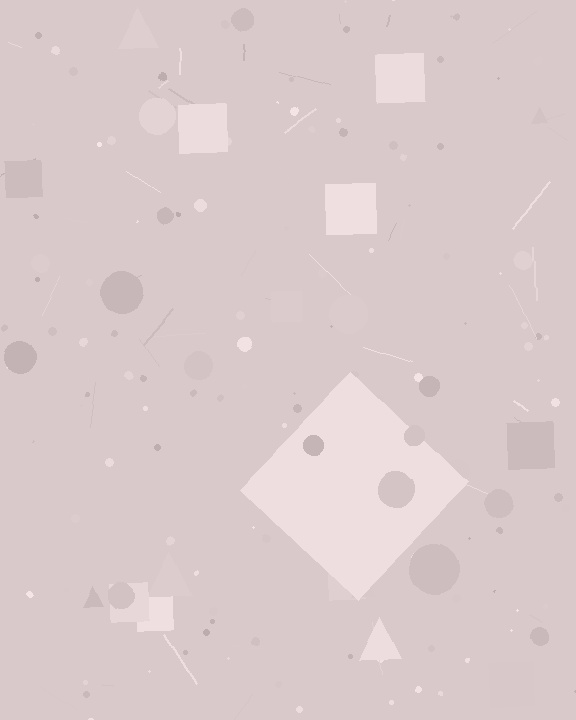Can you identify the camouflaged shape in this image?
The camouflaged shape is a diamond.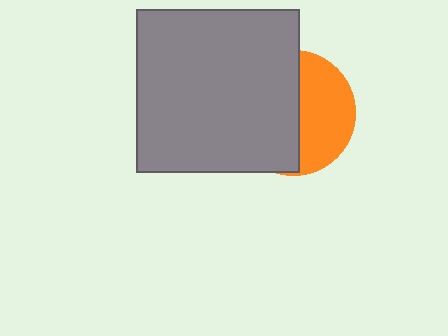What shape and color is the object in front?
The object in front is a gray square.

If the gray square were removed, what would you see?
You would see the complete orange circle.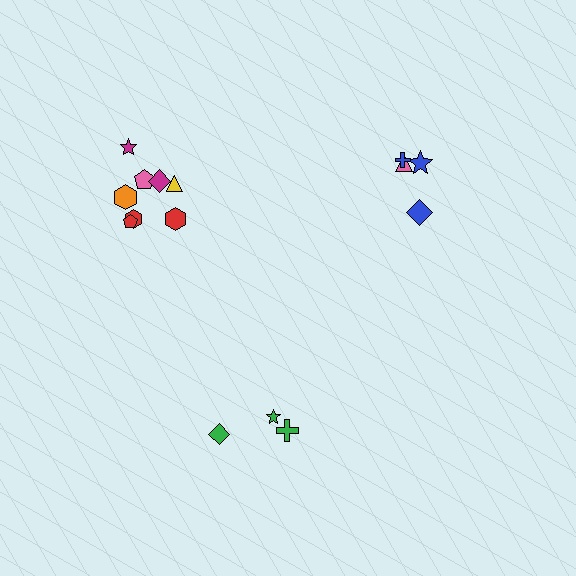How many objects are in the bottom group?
There are 3 objects.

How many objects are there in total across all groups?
There are 15 objects.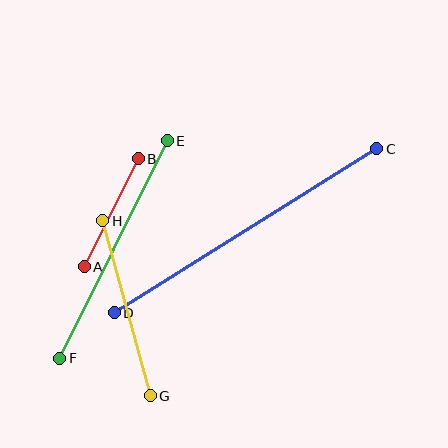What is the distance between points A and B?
The distance is approximately 121 pixels.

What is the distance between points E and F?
The distance is approximately 243 pixels.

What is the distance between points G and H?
The distance is approximately 181 pixels.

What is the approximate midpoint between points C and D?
The midpoint is at approximately (245, 231) pixels.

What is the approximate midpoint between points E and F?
The midpoint is at approximately (114, 250) pixels.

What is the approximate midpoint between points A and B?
The midpoint is at approximately (111, 213) pixels.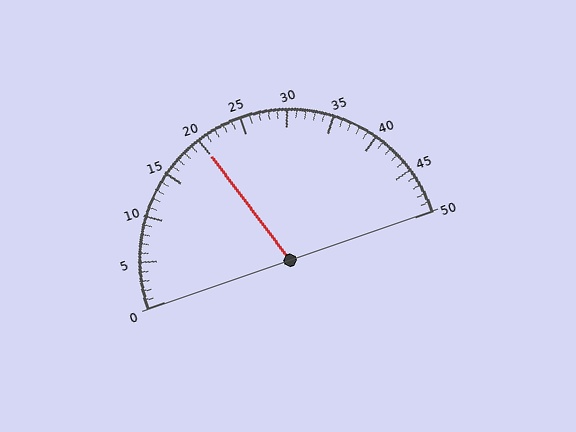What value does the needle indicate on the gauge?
The needle indicates approximately 20.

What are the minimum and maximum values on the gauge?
The gauge ranges from 0 to 50.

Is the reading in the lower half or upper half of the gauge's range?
The reading is in the lower half of the range (0 to 50).